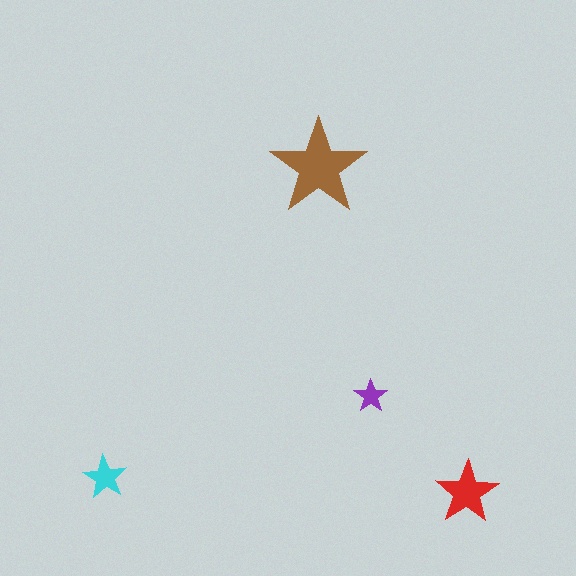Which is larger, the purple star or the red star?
The red one.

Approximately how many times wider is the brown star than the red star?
About 1.5 times wider.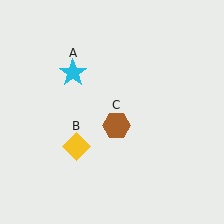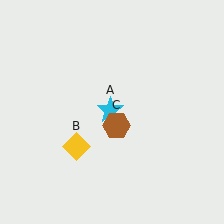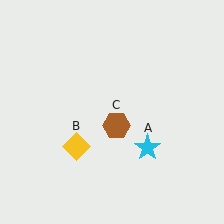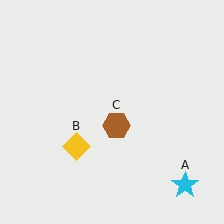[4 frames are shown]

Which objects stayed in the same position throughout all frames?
Yellow diamond (object B) and brown hexagon (object C) remained stationary.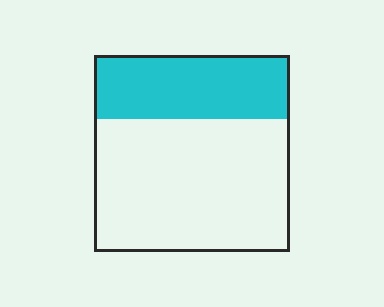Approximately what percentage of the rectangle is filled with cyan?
Approximately 30%.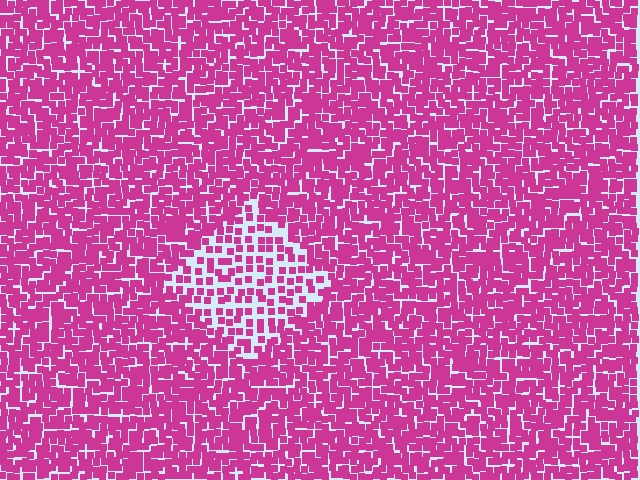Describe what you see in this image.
The image contains small magenta elements arranged at two different densities. A diamond-shaped region is visible where the elements are less densely packed than the surrounding area.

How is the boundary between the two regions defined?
The boundary is defined by a change in element density (approximately 2.0x ratio). All elements are the same color, size, and shape.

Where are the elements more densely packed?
The elements are more densely packed outside the diamond boundary.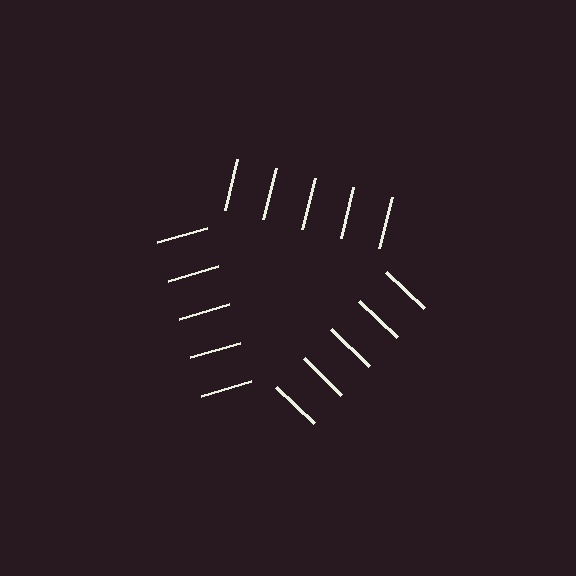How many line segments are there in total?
15 — 5 along each of the 3 edges.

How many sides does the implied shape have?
3 sides — the line-ends trace a triangle.